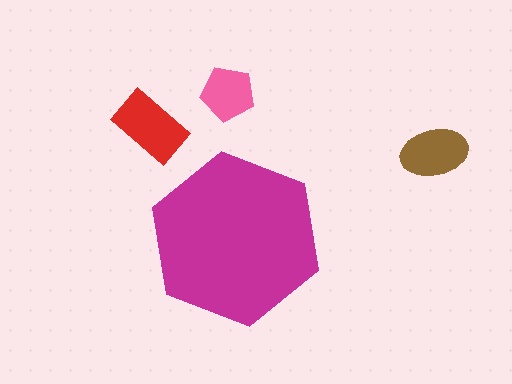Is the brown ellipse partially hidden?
No, the brown ellipse is fully visible.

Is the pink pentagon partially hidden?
No, the pink pentagon is fully visible.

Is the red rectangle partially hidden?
No, the red rectangle is fully visible.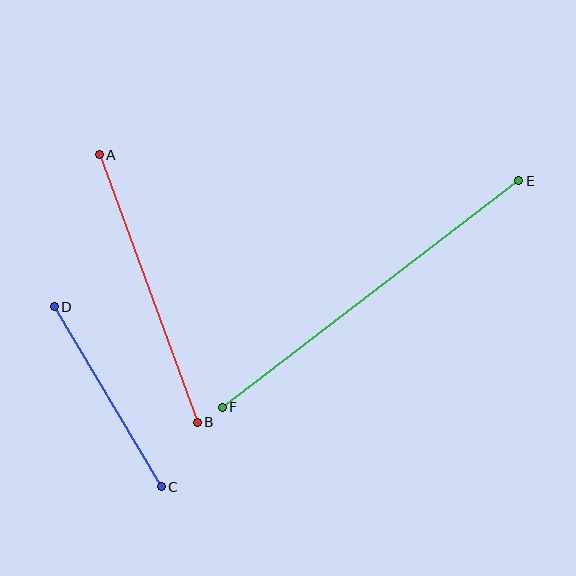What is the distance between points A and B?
The distance is approximately 285 pixels.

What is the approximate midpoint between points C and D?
The midpoint is at approximately (108, 397) pixels.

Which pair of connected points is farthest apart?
Points E and F are farthest apart.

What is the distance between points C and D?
The distance is approximately 209 pixels.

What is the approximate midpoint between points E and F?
The midpoint is at approximately (370, 294) pixels.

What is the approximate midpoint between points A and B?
The midpoint is at approximately (148, 288) pixels.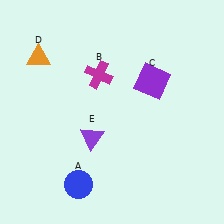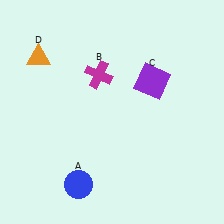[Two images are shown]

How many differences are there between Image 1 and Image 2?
There is 1 difference between the two images.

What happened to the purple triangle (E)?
The purple triangle (E) was removed in Image 2. It was in the bottom-left area of Image 1.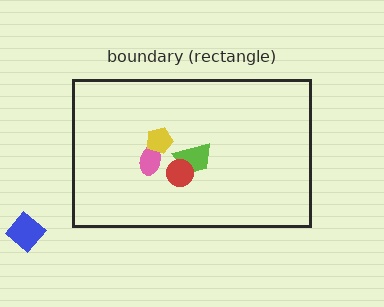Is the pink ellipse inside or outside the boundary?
Inside.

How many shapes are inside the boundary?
4 inside, 1 outside.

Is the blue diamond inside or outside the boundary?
Outside.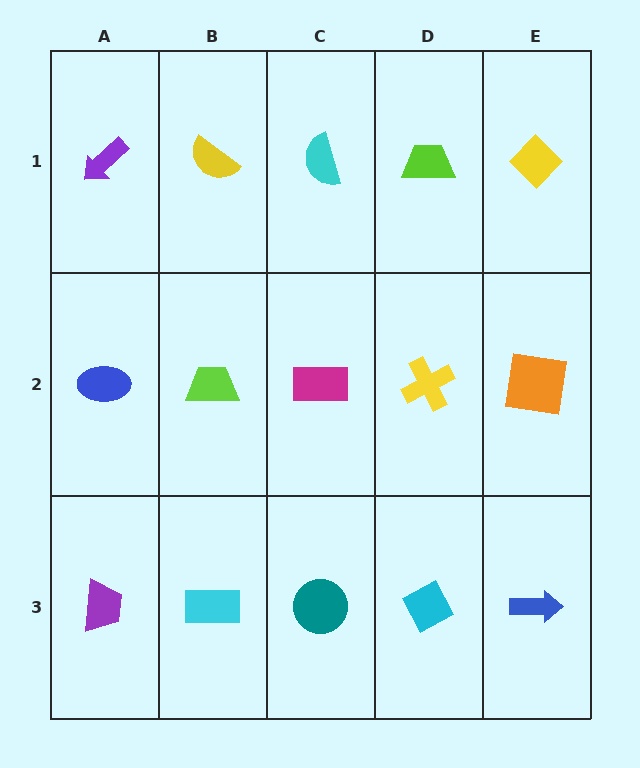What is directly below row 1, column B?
A lime trapezoid.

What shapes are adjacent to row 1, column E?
An orange square (row 2, column E), a lime trapezoid (row 1, column D).